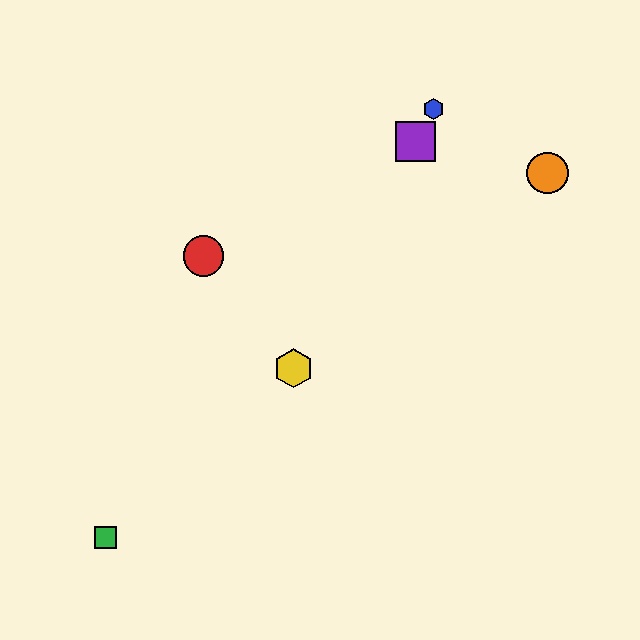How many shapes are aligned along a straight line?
3 shapes (the blue hexagon, the yellow hexagon, the purple square) are aligned along a straight line.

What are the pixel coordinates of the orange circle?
The orange circle is at (547, 173).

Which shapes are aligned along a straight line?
The blue hexagon, the yellow hexagon, the purple square are aligned along a straight line.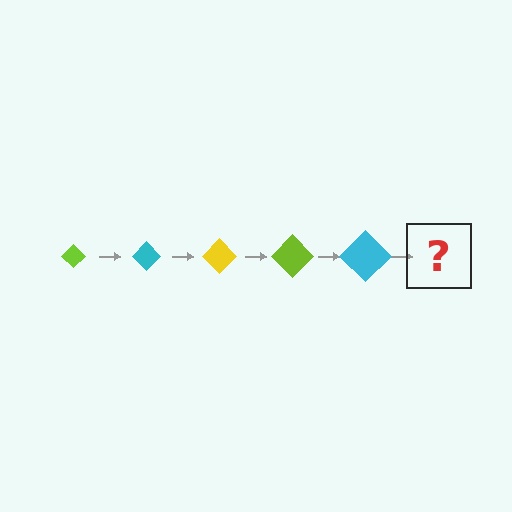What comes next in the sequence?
The next element should be a yellow diamond, larger than the previous one.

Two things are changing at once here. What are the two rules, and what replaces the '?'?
The two rules are that the diamond grows larger each step and the color cycles through lime, cyan, and yellow. The '?' should be a yellow diamond, larger than the previous one.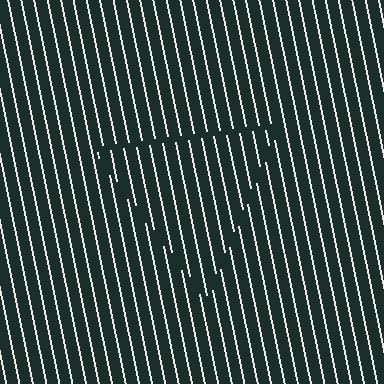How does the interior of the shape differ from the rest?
The interior of the shape contains the same grating, shifted by half a period — the contour is defined by the phase discontinuity where line-ends from the inner and outer gratings abut.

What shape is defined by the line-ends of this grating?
An illusory triangle. The interior of the shape contains the same grating, shifted by half a period — the contour is defined by the phase discontinuity where line-ends from the inner and outer gratings abut.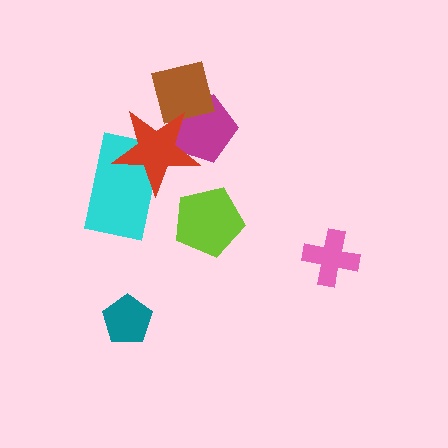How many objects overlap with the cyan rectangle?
1 object overlaps with the cyan rectangle.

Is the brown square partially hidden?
Yes, it is partially covered by another shape.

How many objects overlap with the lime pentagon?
0 objects overlap with the lime pentagon.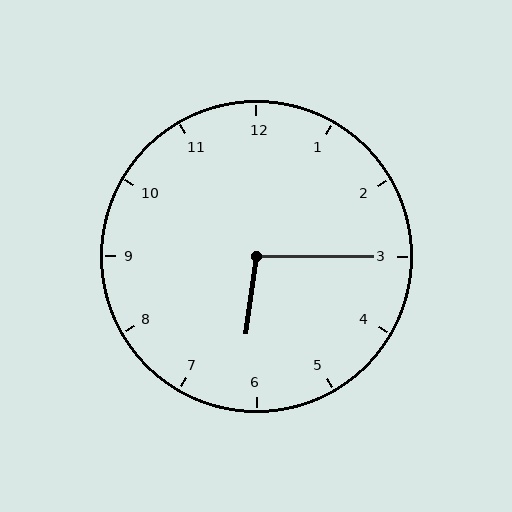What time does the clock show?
6:15.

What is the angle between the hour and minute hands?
Approximately 98 degrees.